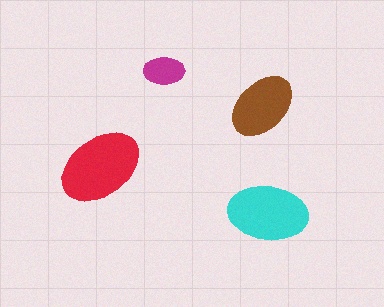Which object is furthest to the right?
The cyan ellipse is rightmost.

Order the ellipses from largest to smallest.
the red one, the cyan one, the brown one, the magenta one.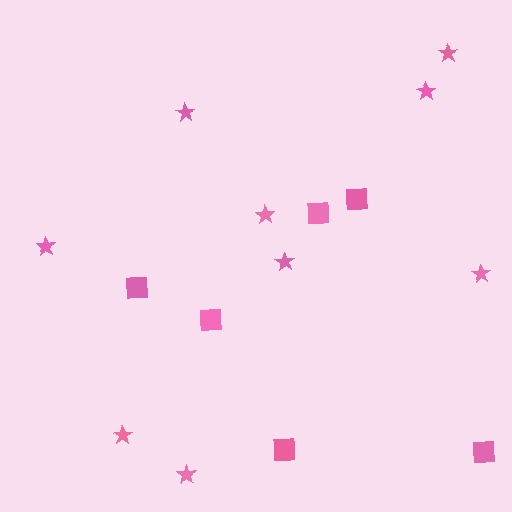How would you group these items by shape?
There are 2 groups: one group of squares (6) and one group of stars (9).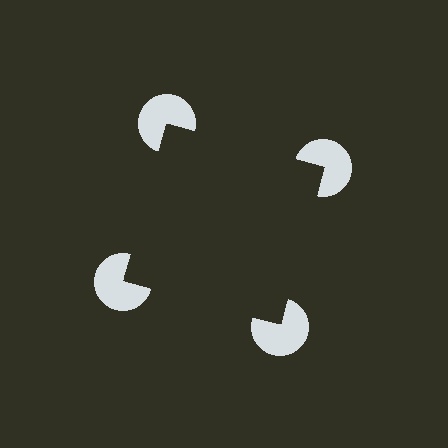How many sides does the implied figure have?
4 sides.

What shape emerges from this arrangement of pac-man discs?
An illusory square — its edges are inferred from the aligned wedge cuts in the pac-man discs, not physically drawn.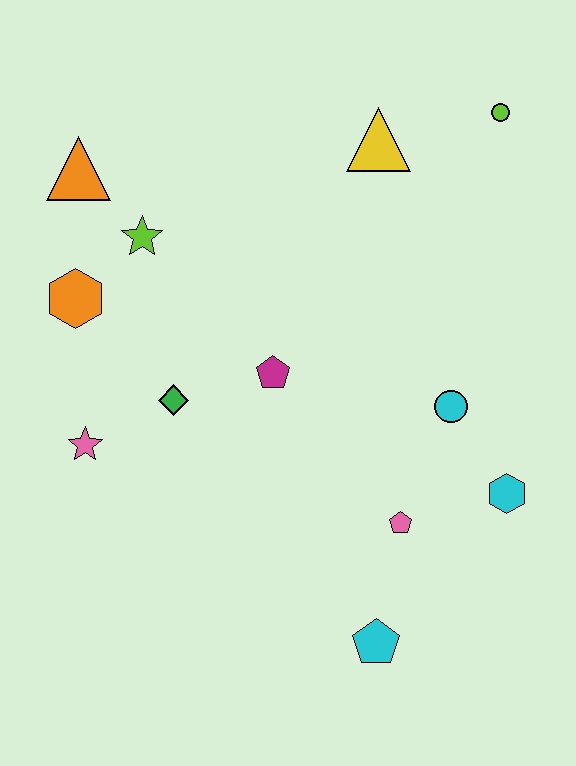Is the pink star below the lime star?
Yes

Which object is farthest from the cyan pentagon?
The orange triangle is farthest from the cyan pentagon.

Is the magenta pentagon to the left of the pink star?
No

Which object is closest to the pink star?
The green diamond is closest to the pink star.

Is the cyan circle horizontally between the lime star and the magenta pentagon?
No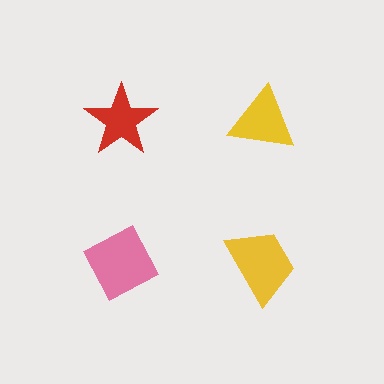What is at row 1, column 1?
A red star.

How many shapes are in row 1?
2 shapes.